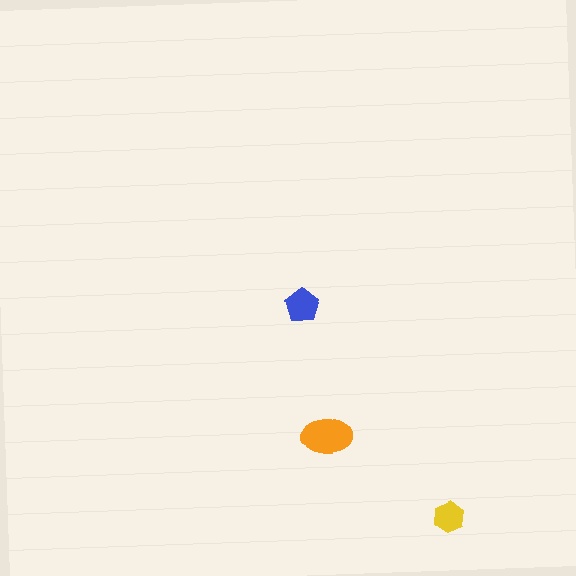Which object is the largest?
The orange ellipse.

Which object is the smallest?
The yellow hexagon.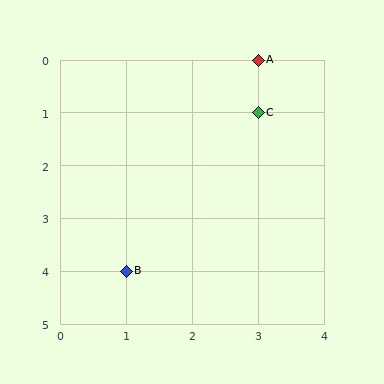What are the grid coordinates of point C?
Point C is at grid coordinates (3, 1).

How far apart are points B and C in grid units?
Points B and C are 2 columns and 3 rows apart (about 3.6 grid units diagonally).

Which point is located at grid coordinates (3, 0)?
Point A is at (3, 0).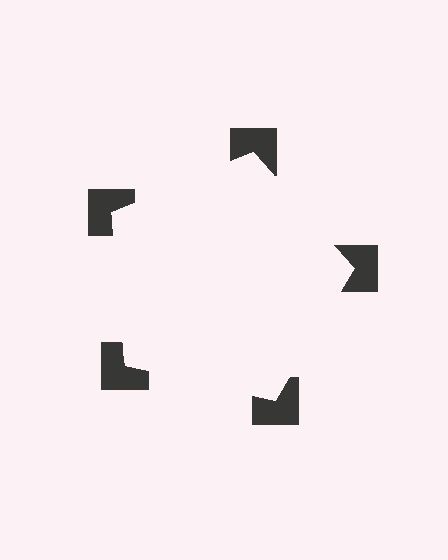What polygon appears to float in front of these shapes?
An illusory pentagon — its edges are inferred from the aligned wedge cuts in the notched squares, not physically drawn.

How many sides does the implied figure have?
5 sides.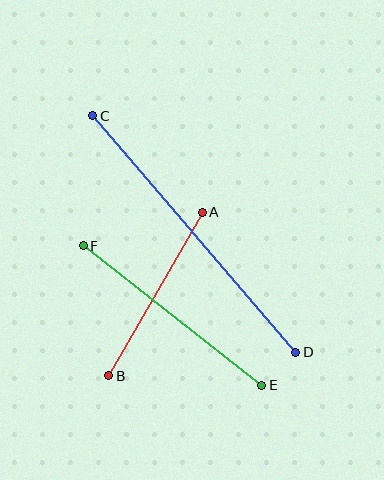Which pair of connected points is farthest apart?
Points C and D are farthest apart.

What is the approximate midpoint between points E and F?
The midpoint is at approximately (172, 316) pixels.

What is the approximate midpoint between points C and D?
The midpoint is at approximately (194, 234) pixels.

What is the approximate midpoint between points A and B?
The midpoint is at approximately (156, 294) pixels.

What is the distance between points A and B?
The distance is approximately 189 pixels.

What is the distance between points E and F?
The distance is approximately 227 pixels.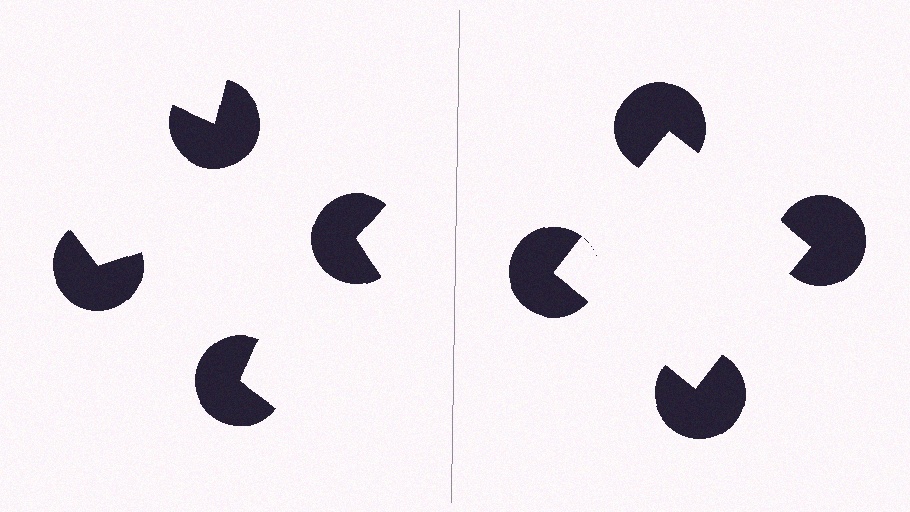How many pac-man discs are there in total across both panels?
8 — 4 on each side.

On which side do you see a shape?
An illusory square appears on the right side. On the left side the wedge cuts are rotated, so no coherent shape forms.